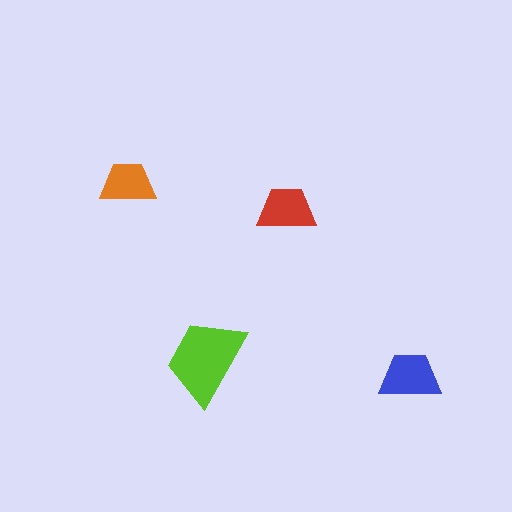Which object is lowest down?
The blue trapezoid is bottommost.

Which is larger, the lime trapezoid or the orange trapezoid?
The lime one.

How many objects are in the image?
There are 4 objects in the image.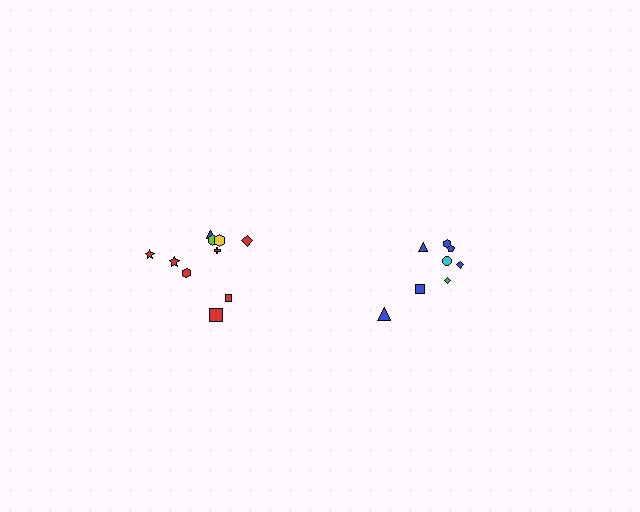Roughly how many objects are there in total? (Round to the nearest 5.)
Roughly 20 objects in total.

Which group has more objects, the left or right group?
The left group.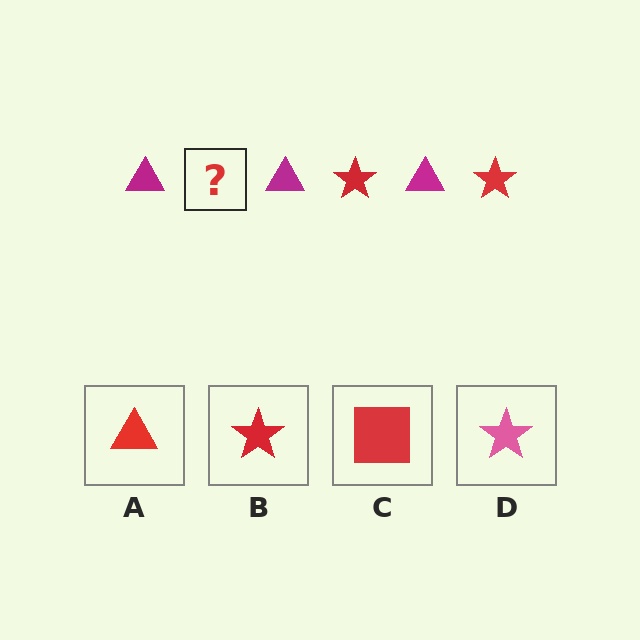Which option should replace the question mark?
Option B.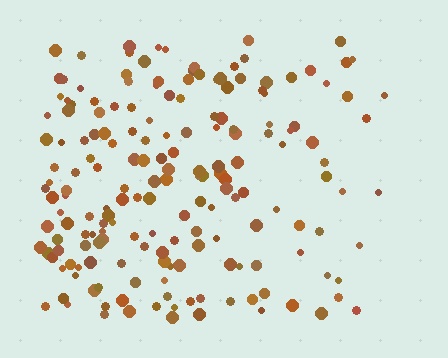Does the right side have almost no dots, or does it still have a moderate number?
Still a moderate number, just noticeably fewer than the left.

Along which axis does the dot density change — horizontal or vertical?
Horizontal.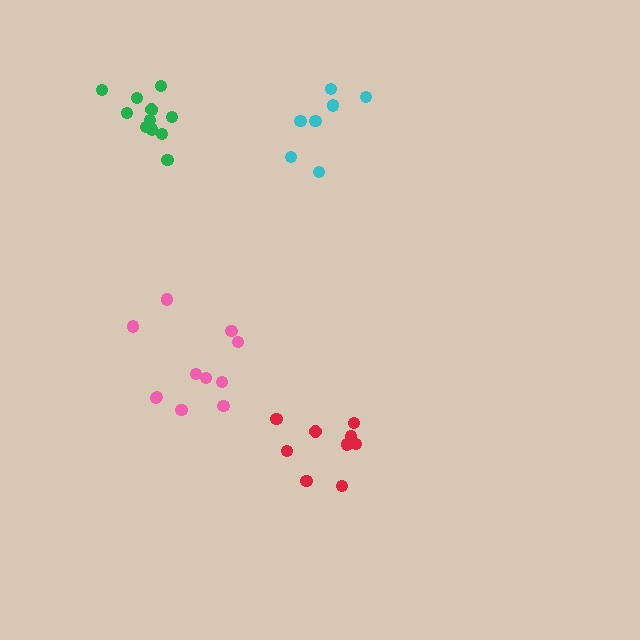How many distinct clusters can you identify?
There are 4 distinct clusters.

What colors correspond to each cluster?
The clusters are colored: cyan, red, green, pink.